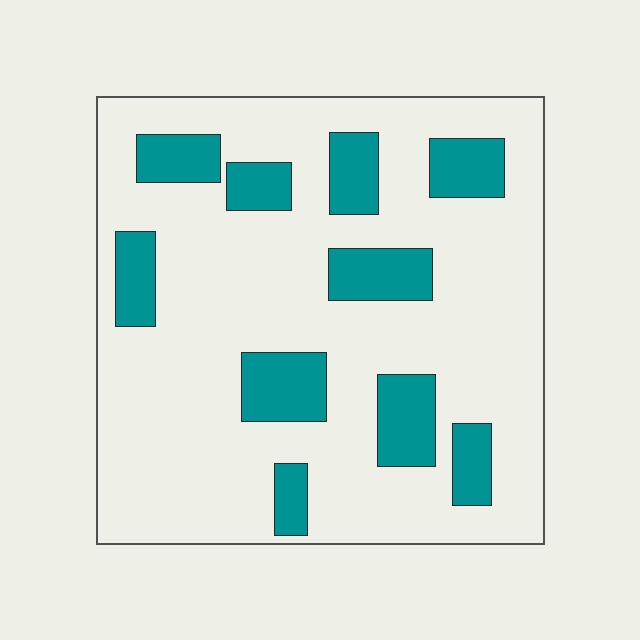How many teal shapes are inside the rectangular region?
10.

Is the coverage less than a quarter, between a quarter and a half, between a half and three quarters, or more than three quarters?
Less than a quarter.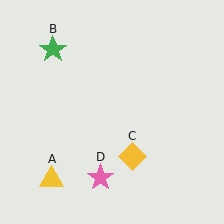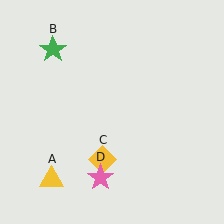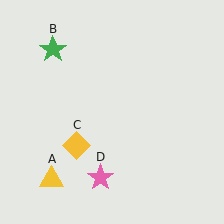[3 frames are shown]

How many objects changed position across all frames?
1 object changed position: yellow diamond (object C).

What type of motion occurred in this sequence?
The yellow diamond (object C) rotated clockwise around the center of the scene.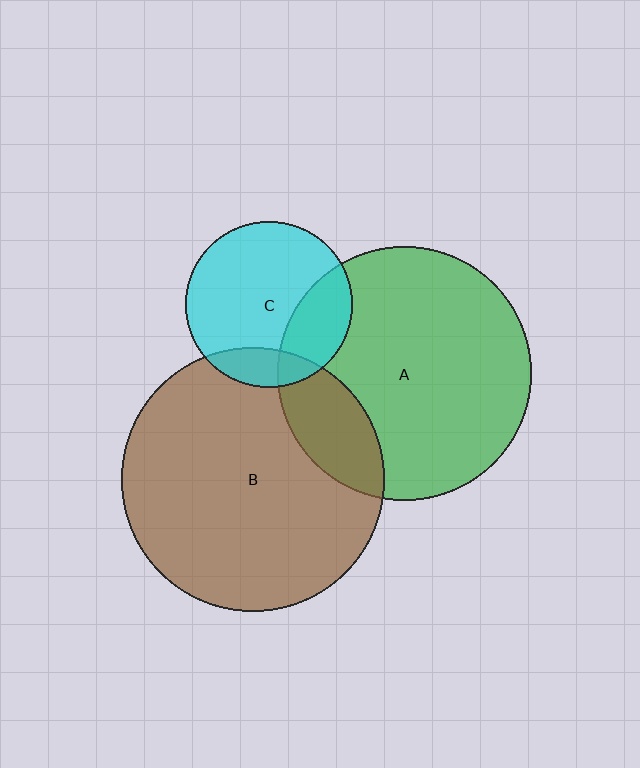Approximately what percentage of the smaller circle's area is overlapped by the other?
Approximately 20%.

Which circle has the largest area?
Circle B (brown).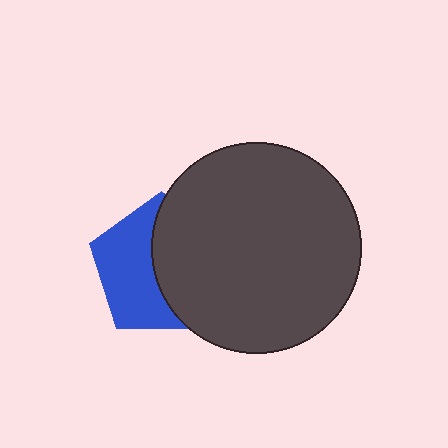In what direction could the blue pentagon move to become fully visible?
The blue pentagon could move left. That would shift it out from behind the dark gray circle entirely.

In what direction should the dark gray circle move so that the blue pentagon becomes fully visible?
The dark gray circle should move right. That is the shortest direction to clear the overlap and leave the blue pentagon fully visible.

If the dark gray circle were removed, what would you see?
You would see the complete blue pentagon.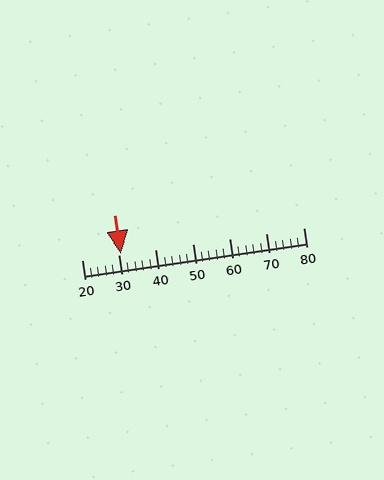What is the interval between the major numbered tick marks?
The major tick marks are spaced 10 units apart.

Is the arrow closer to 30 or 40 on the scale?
The arrow is closer to 30.